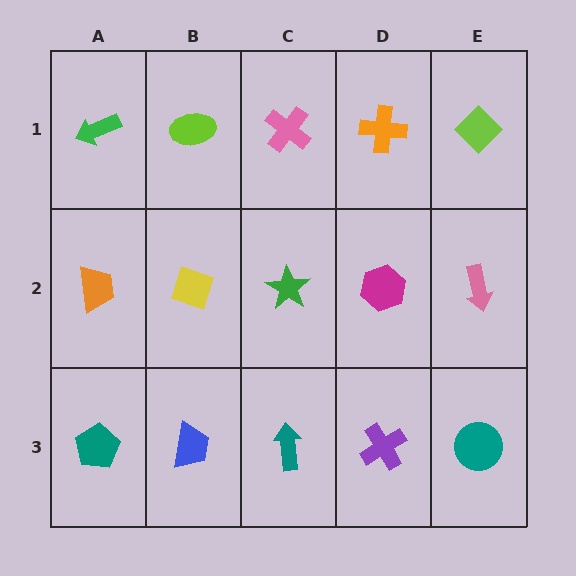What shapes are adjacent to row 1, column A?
An orange trapezoid (row 2, column A), a lime ellipse (row 1, column B).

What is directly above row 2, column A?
A green arrow.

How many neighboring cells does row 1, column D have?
3.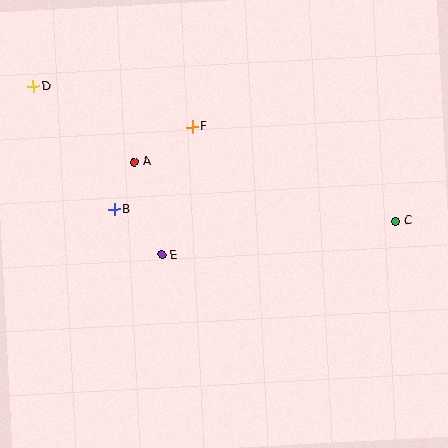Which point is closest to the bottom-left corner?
Point E is closest to the bottom-left corner.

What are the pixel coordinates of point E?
Point E is at (162, 255).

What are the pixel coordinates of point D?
Point D is at (33, 86).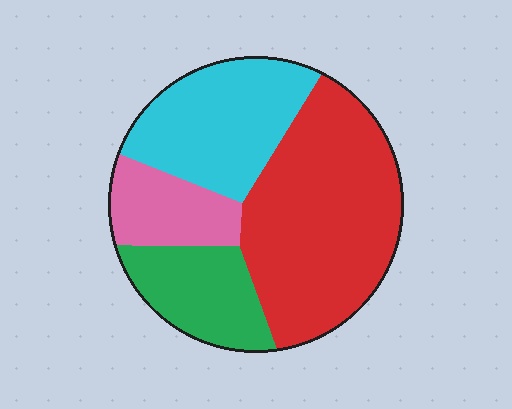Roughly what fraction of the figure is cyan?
Cyan covers roughly 25% of the figure.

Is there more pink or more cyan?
Cyan.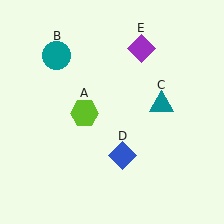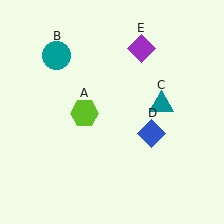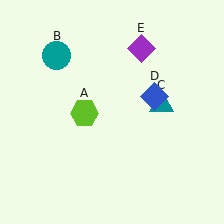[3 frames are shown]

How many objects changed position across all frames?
1 object changed position: blue diamond (object D).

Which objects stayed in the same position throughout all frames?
Lime hexagon (object A) and teal circle (object B) and teal triangle (object C) and purple diamond (object E) remained stationary.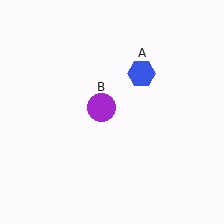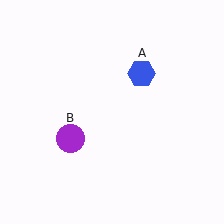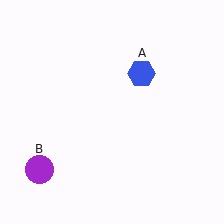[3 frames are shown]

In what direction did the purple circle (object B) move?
The purple circle (object B) moved down and to the left.